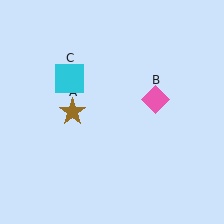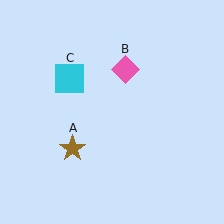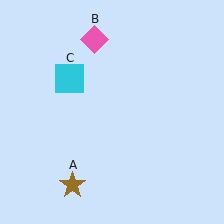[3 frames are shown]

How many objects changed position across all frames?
2 objects changed position: brown star (object A), pink diamond (object B).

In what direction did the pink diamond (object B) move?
The pink diamond (object B) moved up and to the left.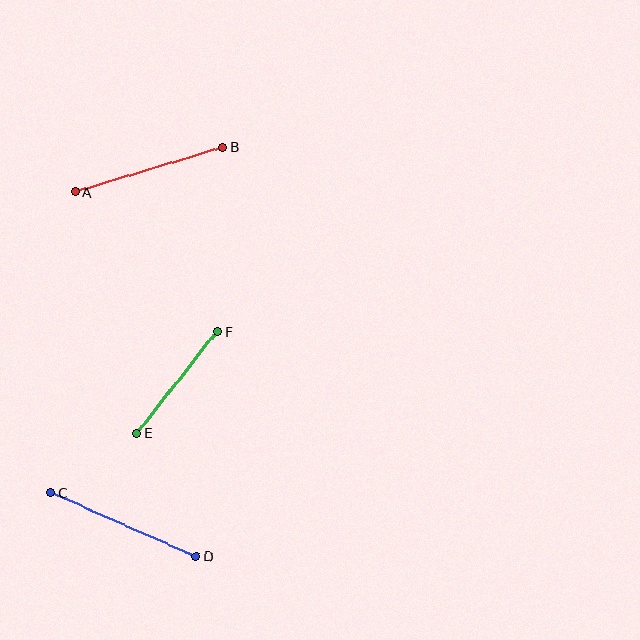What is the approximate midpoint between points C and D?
The midpoint is at approximately (123, 524) pixels.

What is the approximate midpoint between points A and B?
The midpoint is at approximately (149, 169) pixels.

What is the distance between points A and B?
The distance is approximately 154 pixels.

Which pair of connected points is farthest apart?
Points C and D are farthest apart.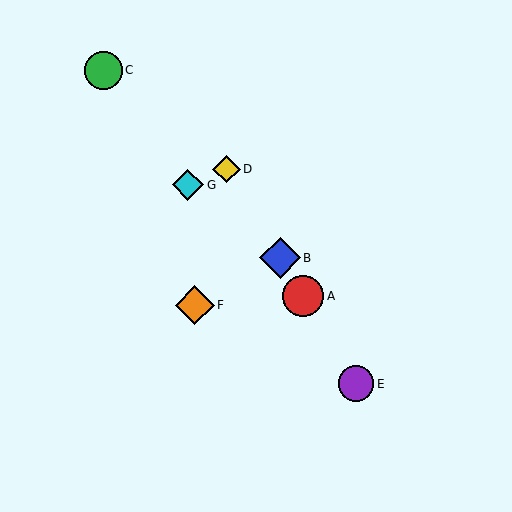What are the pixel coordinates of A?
Object A is at (303, 296).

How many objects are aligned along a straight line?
4 objects (A, B, D, E) are aligned along a straight line.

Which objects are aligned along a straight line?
Objects A, B, D, E are aligned along a straight line.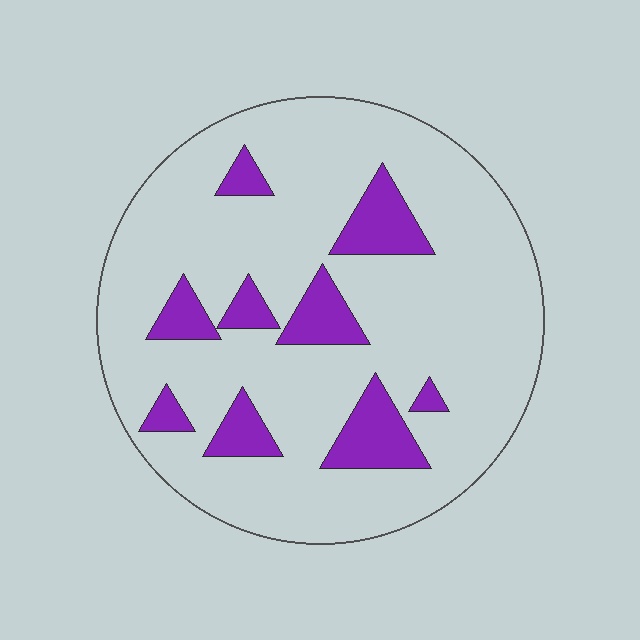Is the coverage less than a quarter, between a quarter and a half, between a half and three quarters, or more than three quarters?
Less than a quarter.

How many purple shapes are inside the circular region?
9.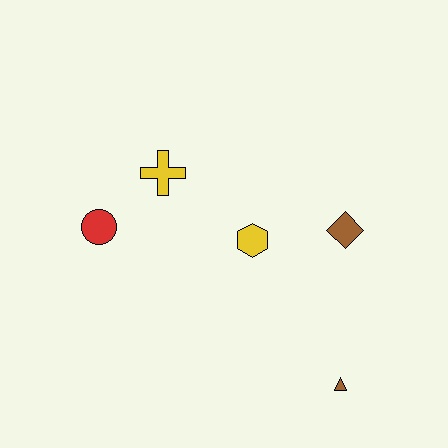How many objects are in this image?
There are 5 objects.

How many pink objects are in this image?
There are no pink objects.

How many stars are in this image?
There are no stars.